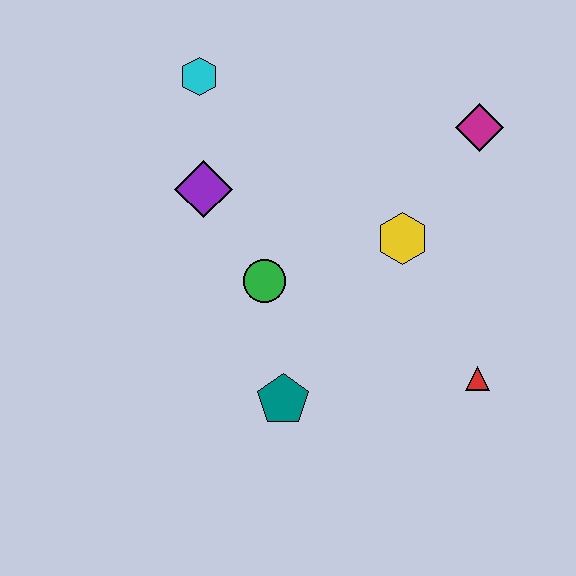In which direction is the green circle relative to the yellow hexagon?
The green circle is to the left of the yellow hexagon.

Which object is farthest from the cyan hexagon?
The red triangle is farthest from the cyan hexagon.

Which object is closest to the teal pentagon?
The green circle is closest to the teal pentagon.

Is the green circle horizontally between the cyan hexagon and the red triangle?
Yes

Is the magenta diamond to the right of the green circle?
Yes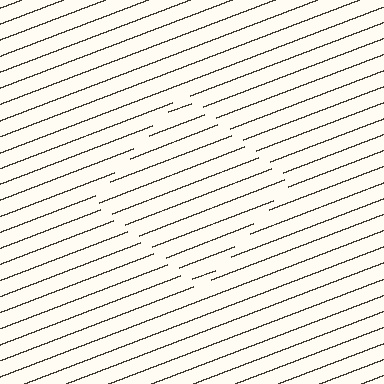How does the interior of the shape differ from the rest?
The interior of the shape contains the same grating, shifted by half a period — the contour is defined by the phase discontinuity where line-ends from the inner and outer gratings abut.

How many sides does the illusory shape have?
4 sides — the line-ends trace a square.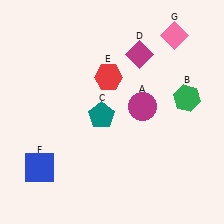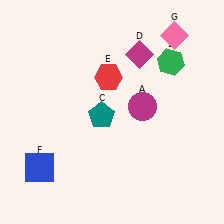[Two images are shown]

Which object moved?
The green hexagon (B) moved up.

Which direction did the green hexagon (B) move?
The green hexagon (B) moved up.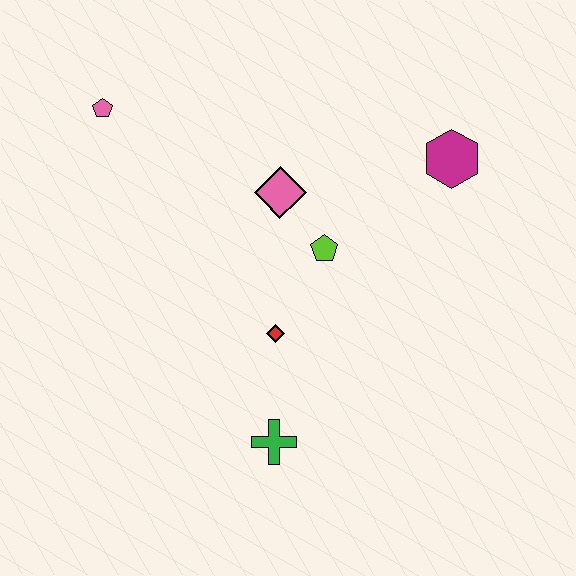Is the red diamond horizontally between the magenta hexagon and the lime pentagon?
No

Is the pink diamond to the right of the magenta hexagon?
No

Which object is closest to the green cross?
The red diamond is closest to the green cross.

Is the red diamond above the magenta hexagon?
No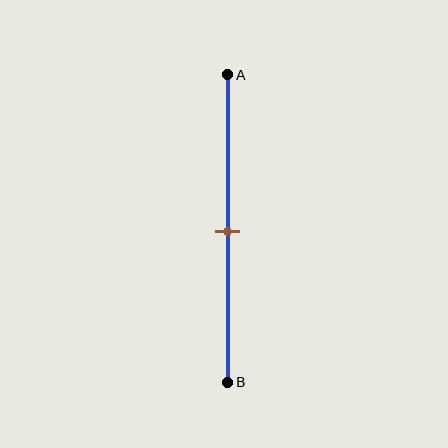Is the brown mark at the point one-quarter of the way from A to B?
No, the mark is at about 50% from A, not at the 25% one-quarter point.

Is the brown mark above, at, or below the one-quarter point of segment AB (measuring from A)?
The brown mark is below the one-quarter point of segment AB.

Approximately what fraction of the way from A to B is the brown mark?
The brown mark is approximately 50% of the way from A to B.